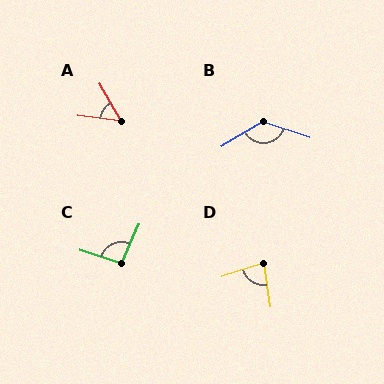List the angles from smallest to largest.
A (53°), D (82°), C (95°), B (130°).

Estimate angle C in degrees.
Approximately 95 degrees.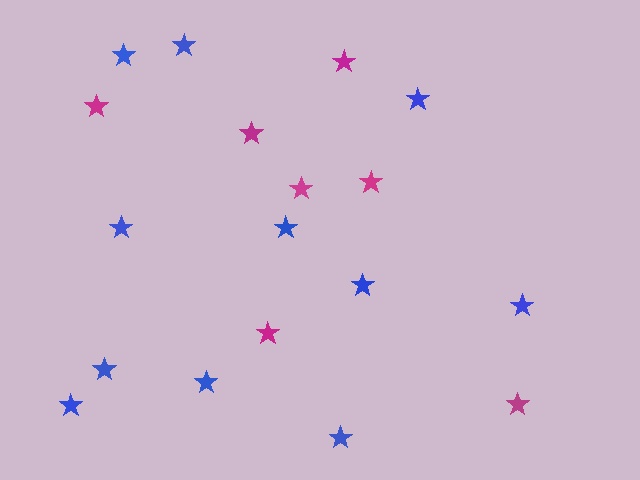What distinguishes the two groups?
There are 2 groups: one group of magenta stars (7) and one group of blue stars (11).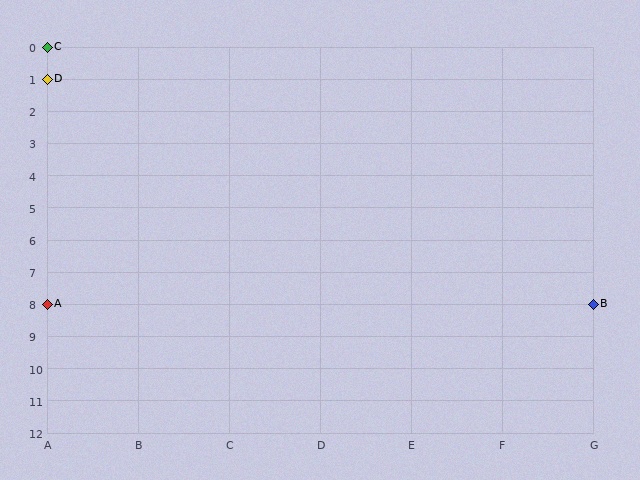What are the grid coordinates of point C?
Point C is at grid coordinates (A, 0).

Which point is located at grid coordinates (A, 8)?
Point A is at (A, 8).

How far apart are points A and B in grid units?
Points A and B are 6 columns apart.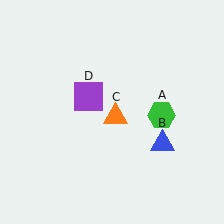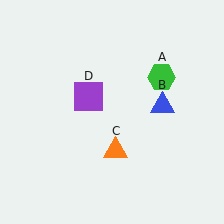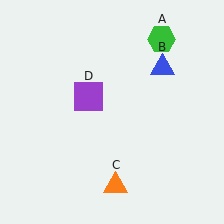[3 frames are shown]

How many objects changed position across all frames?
3 objects changed position: green hexagon (object A), blue triangle (object B), orange triangle (object C).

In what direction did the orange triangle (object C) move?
The orange triangle (object C) moved down.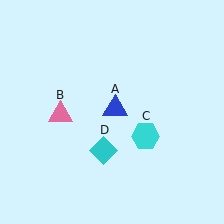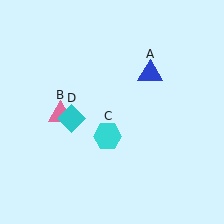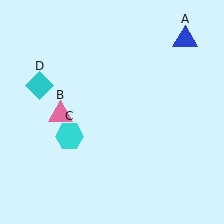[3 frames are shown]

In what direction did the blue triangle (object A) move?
The blue triangle (object A) moved up and to the right.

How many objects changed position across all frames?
3 objects changed position: blue triangle (object A), cyan hexagon (object C), cyan diamond (object D).